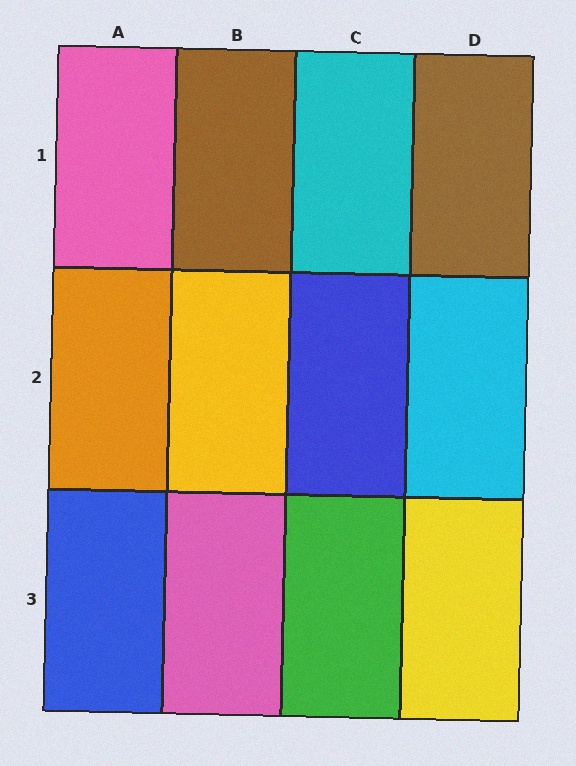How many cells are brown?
2 cells are brown.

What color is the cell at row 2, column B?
Yellow.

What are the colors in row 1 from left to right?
Pink, brown, cyan, brown.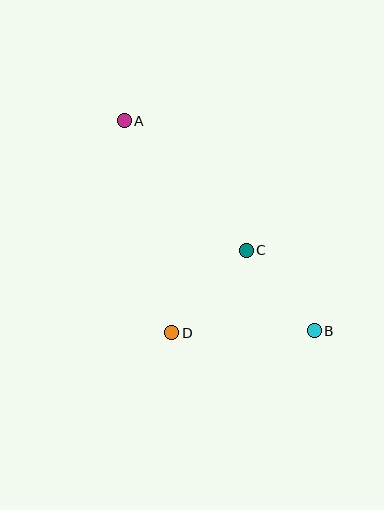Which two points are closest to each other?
Points B and C are closest to each other.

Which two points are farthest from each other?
Points A and B are farthest from each other.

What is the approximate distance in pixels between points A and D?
The distance between A and D is approximately 217 pixels.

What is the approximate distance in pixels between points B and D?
The distance between B and D is approximately 143 pixels.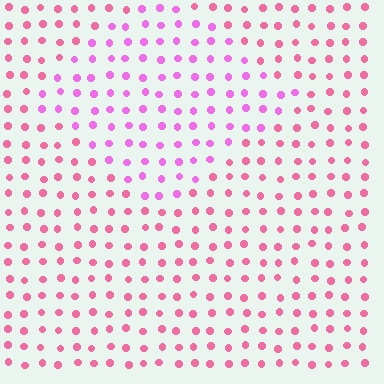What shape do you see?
I see a diamond.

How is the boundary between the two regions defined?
The boundary is defined purely by a slight shift in hue (about 33 degrees). Spacing, size, and orientation are identical on both sides.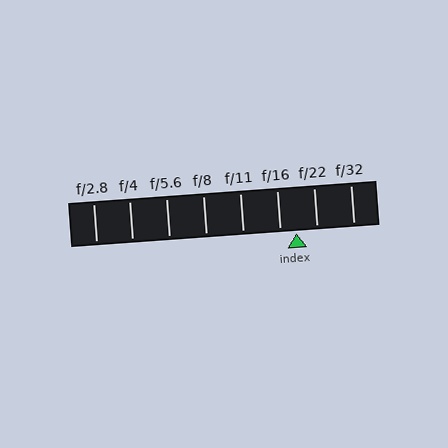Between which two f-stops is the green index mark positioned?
The index mark is between f/16 and f/22.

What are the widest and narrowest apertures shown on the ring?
The widest aperture shown is f/2.8 and the narrowest is f/32.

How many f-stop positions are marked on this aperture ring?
There are 8 f-stop positions marked.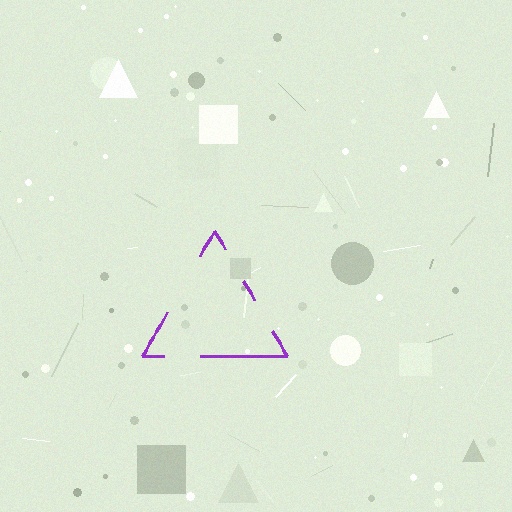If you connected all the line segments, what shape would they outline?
They would outline a triangle.